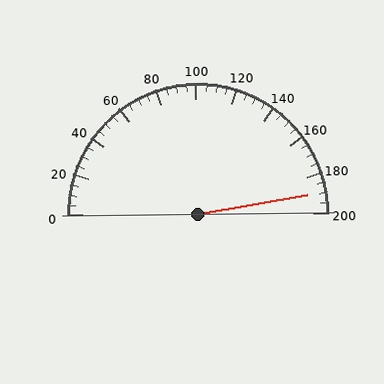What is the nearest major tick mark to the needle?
The nearest major tick mark is 200.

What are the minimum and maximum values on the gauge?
The gauge ranges from 0 to 200.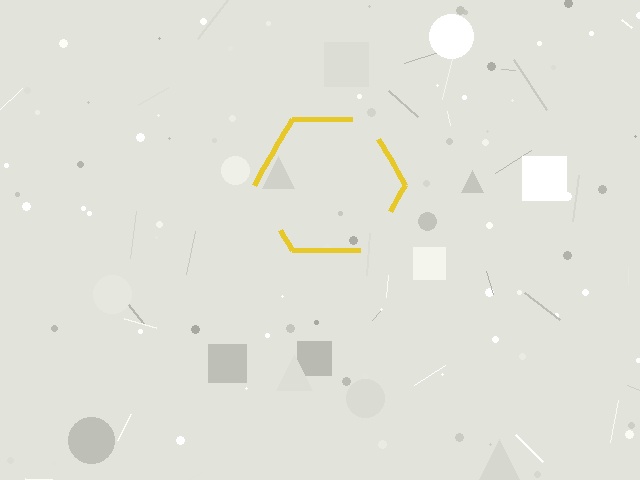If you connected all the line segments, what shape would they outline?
They would outline a hexagon.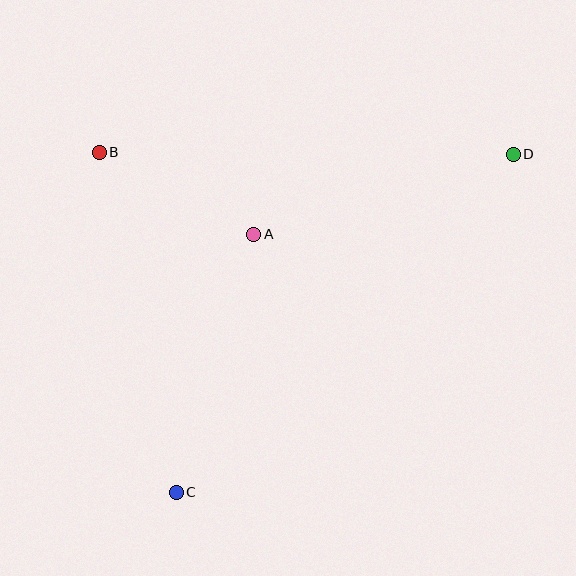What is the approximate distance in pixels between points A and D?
The distance between A and D is approximately 272 pixels.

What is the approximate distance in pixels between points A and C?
The distance between A and C is approximately 269 pixels.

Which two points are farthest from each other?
Points C and D are farthest from each other.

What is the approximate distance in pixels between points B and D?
The distance between B and D is approximately 414 pixels.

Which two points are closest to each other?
Points A and B are closest to each other.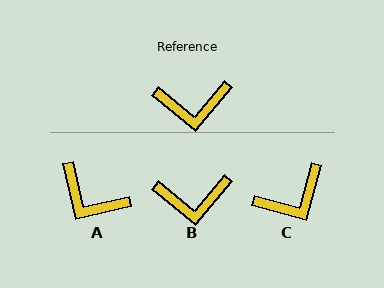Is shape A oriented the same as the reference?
No, it is off by about 37 degrees.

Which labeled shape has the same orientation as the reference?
B.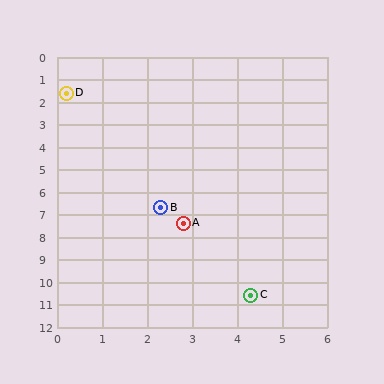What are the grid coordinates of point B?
Point B is at approximately (2.3, 6.7).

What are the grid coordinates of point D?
Point D is at approximately (0.2, 1.6).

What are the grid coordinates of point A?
Point A is at approximately (2.8, 7.4).